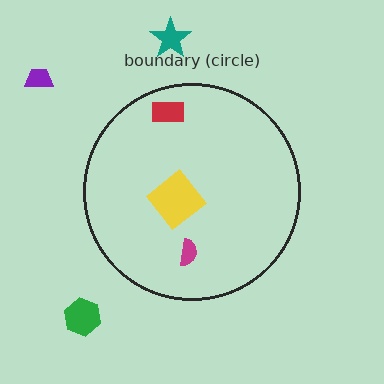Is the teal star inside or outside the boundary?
Outside.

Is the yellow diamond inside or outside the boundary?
Inside.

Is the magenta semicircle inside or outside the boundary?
Inside.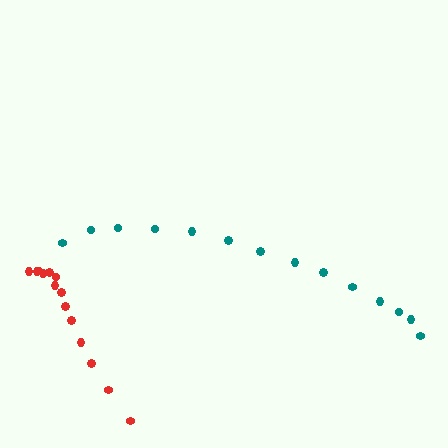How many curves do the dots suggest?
There are 2 distinct paths.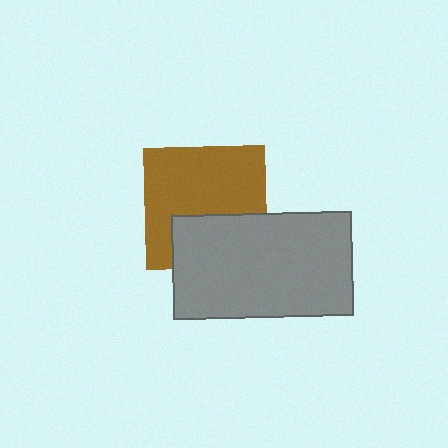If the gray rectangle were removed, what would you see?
You would see the complete brown square.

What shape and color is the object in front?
The object in front is a gray rectangle.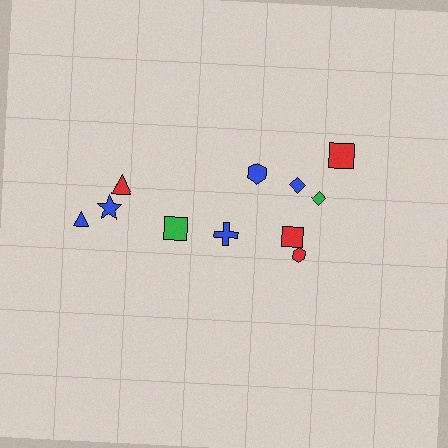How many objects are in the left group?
There are 4 objects.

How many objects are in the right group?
There are 7 objects.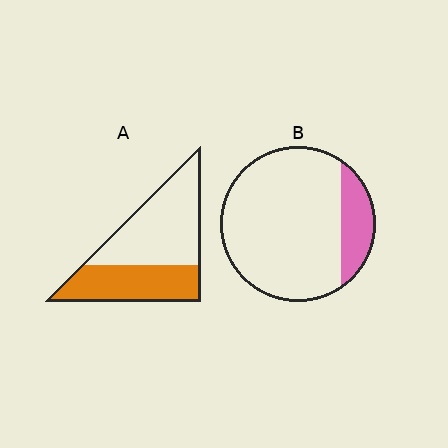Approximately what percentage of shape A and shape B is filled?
A is approximately 40% and B is approximately 15%.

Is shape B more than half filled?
No.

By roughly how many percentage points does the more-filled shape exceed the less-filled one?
By roughly 25 percentage points (A over B).